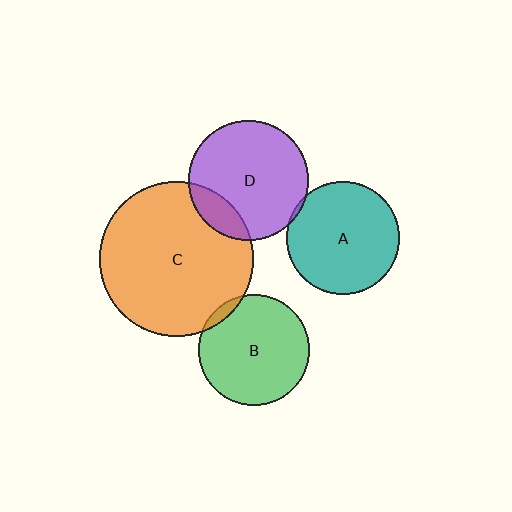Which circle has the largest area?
Circle C (orange).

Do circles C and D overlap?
Yes.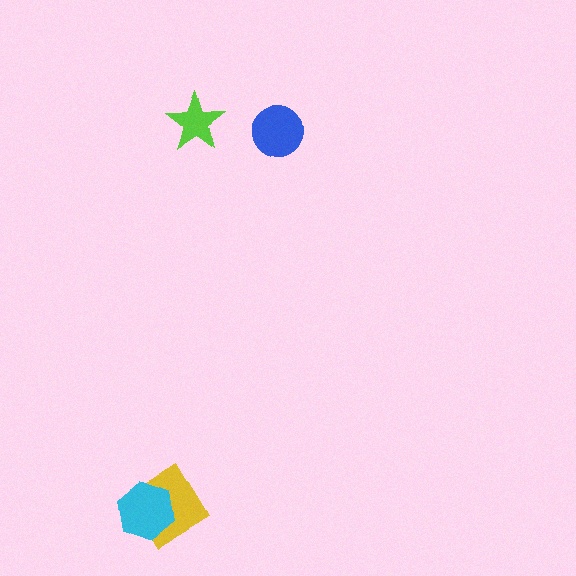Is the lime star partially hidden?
No, no other shape covers it.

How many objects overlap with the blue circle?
0 objects overlap with the blue circle.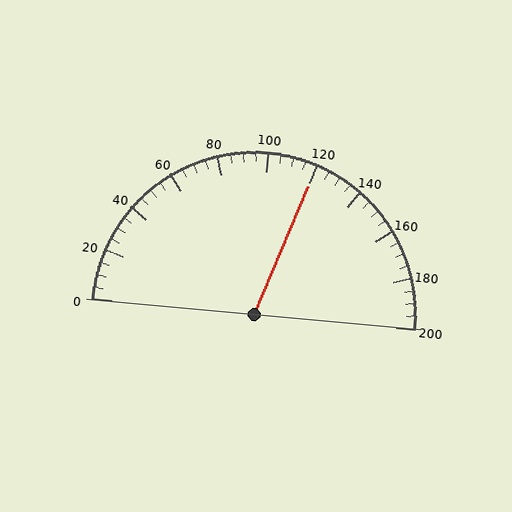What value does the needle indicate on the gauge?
The needle indicates approximately 120.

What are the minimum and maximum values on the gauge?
The gauge ranges from 0 to 200.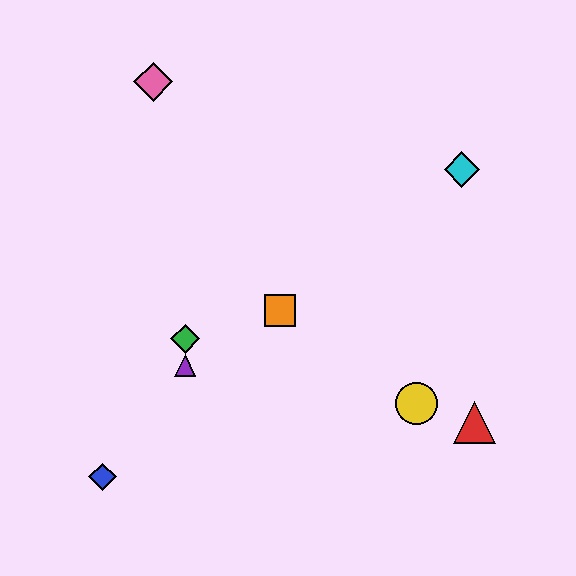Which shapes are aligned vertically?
The green diamond, the purple triangle are aligned vertically.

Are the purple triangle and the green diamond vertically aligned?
Yes, both are at x≈185.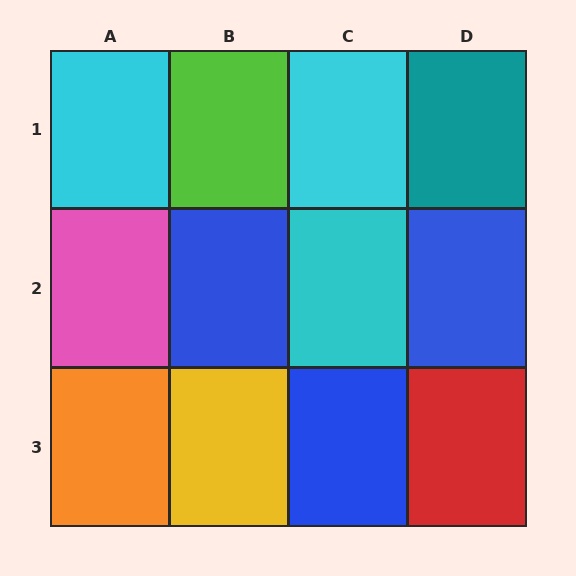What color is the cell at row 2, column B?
Blue.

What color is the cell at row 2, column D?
Blue.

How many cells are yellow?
1 cell is yellow.